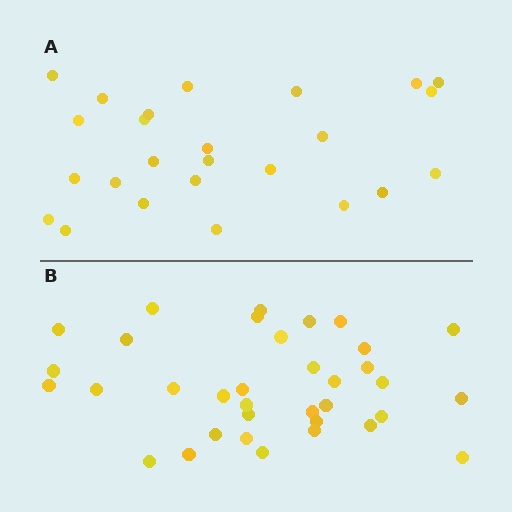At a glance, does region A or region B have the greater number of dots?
Region B (the bottom region) has more dots.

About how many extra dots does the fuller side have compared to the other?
Region B has roughly 10 or so more dots than region A.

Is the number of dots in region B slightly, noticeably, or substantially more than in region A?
Region B has noticeably more, but not dramatically so. The ratio is roughly 1.4 to 1.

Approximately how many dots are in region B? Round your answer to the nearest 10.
About 40 dots. (The exact count is 35, which rounds to 40.)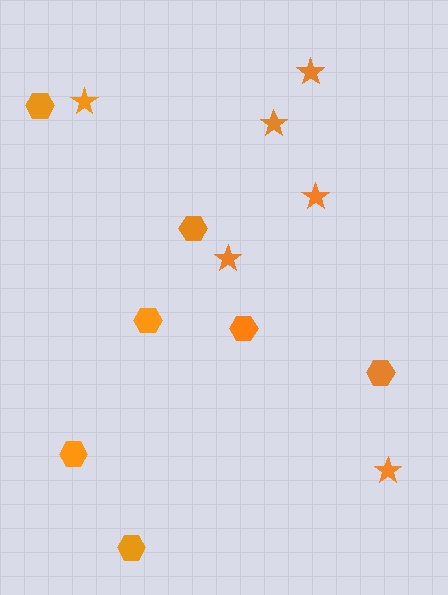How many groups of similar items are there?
There are 2 groups: one group of stars (6) and one group of hexagons (7).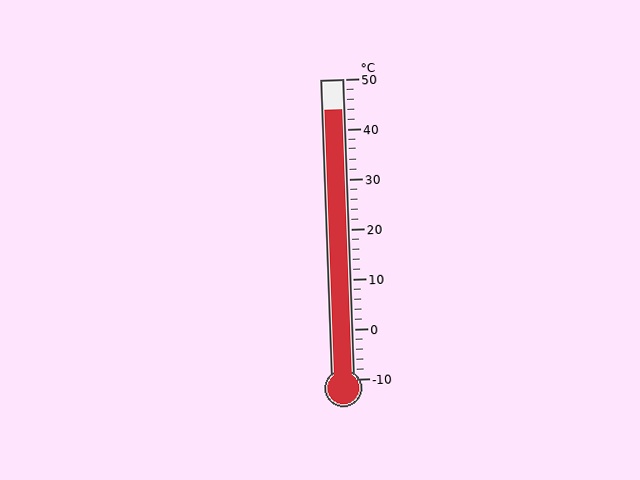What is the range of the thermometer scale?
The thermometer scale ranges from -10°C to 50°C.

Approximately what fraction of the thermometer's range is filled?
The thermometer is filled to approximately 90% of its range.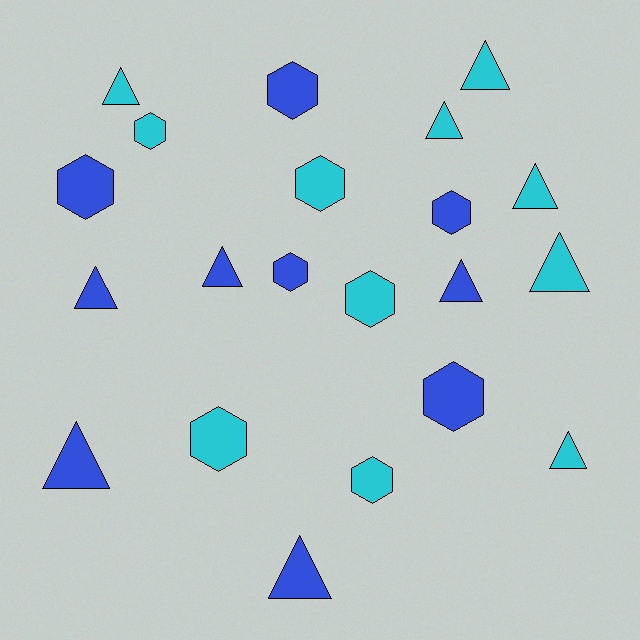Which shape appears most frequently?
Triangle, with 11 objects.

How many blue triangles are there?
There are 5 blue triangles.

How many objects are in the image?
There are 21 objects.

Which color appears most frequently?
Cyan, with 11 objects.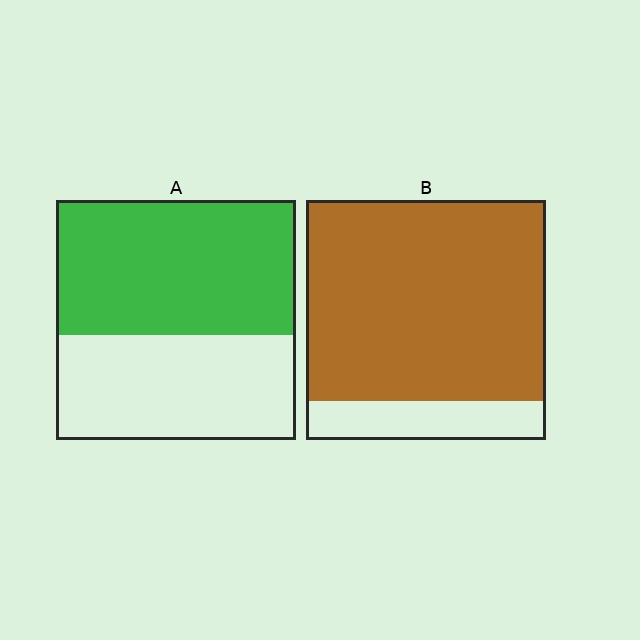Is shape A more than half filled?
Yes.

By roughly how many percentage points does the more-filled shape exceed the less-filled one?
By roughly 30 percentage points (B over A).